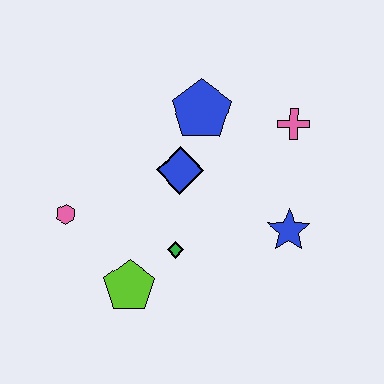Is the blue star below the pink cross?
Yes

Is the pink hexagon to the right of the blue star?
No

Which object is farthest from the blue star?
The pink hexagon is farthest from the blue star.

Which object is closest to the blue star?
The pink cross is closest to the blue star.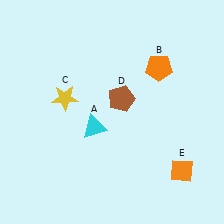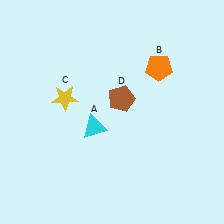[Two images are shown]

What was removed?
The orange diamond (E) was removed in Image 2.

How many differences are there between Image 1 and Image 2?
There is 1 difference between the two images.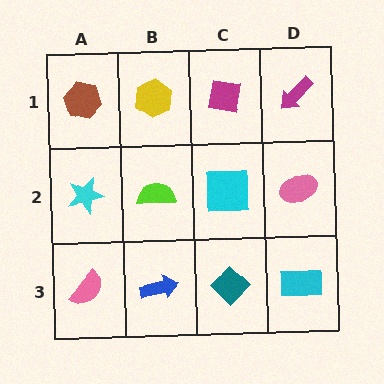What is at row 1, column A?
A brown hexagon.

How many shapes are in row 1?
4 shapes.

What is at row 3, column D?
A cyan rectangle.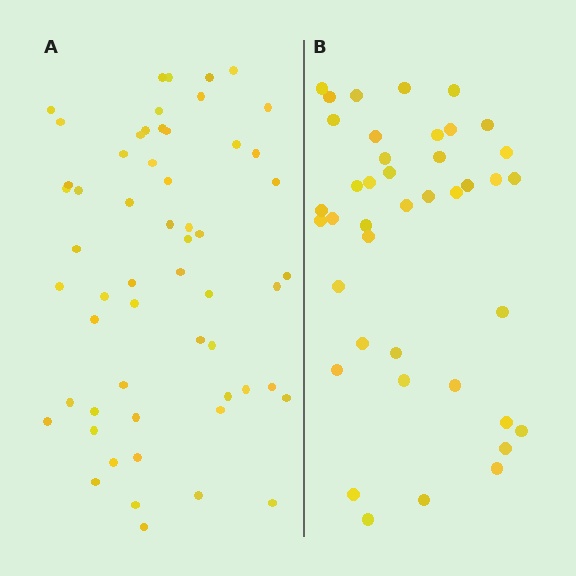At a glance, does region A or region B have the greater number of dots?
Region A (the left region) has more dots.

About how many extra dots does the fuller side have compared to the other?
Region A has approximately 15 more dots than region B.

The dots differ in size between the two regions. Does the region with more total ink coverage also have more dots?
No. Region B has more total ink coverage because its dots are larger, but region A actually contains more individual dots. Total area can be misleading — the number of items is what matters here.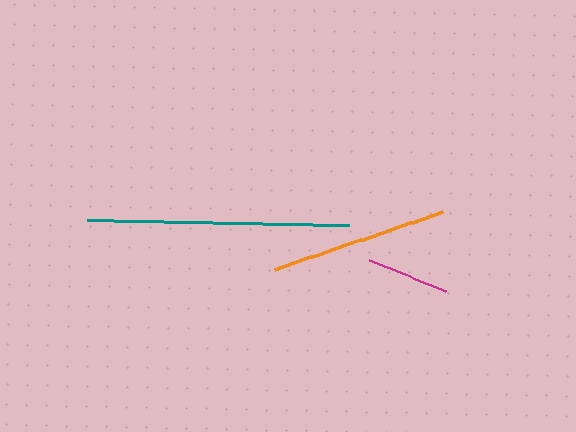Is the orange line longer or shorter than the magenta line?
The orange line is longer than the magenta line.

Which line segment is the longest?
The teal line is the longest at approximately 263 pixels.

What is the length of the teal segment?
The teal segment is approximately 263 pixels long.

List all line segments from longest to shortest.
From longest to shortest: teal, orange, magenta.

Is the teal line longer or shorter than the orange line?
The teal line is longer than the orange line.